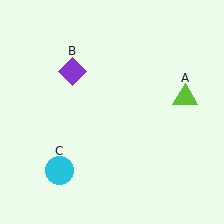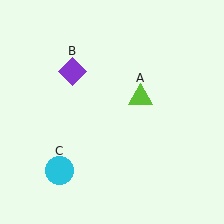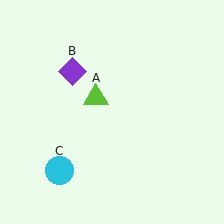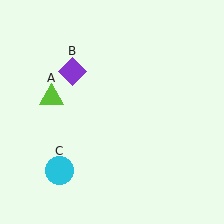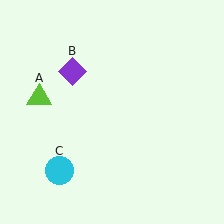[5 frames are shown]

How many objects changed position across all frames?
1 object changed position: lime triangle (object A).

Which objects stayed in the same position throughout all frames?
Purple diamond (object B) and cyan circle (object C) remained stationary.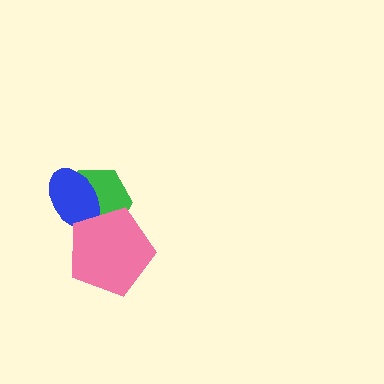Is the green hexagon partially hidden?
Yes, it is partially covered by another shape.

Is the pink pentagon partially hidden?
No, no other shape covers it.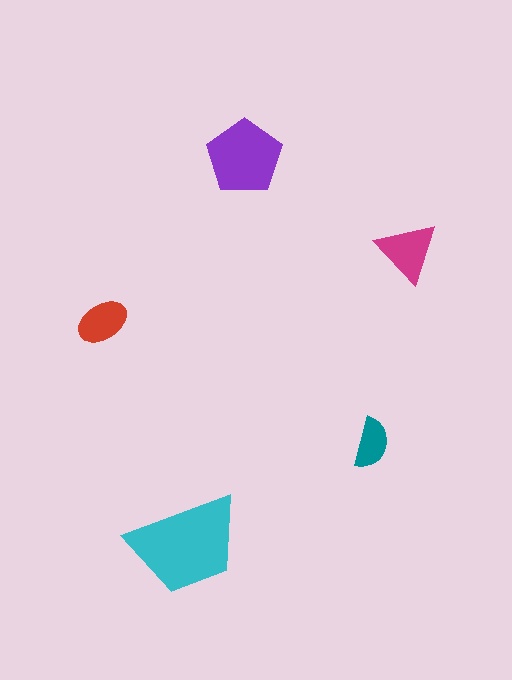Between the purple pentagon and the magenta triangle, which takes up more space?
The purple pentagon.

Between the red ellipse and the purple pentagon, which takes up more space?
The purple pentagon.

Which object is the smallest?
The teal semicircle.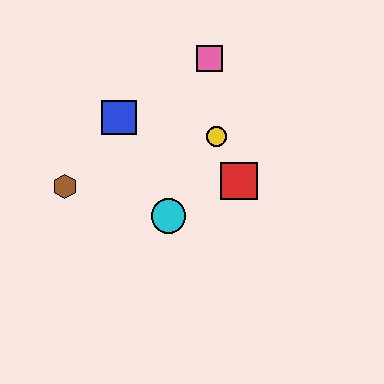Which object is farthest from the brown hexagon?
The pink square is farthest from the brown hexagon.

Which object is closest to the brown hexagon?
The blue square is closest to the brown hexagon.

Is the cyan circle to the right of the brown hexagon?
Yes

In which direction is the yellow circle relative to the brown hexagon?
The yellow circle is to the right of the brown hexagon.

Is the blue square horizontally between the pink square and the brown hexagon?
Yes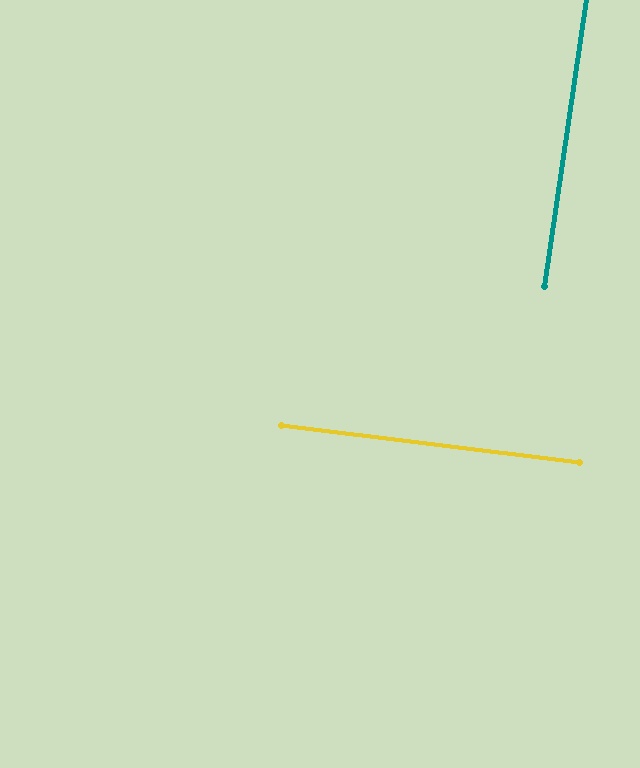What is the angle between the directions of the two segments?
Approximately 89 degrees.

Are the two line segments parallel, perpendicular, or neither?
Perpendicular — they meet at approximately 89°.